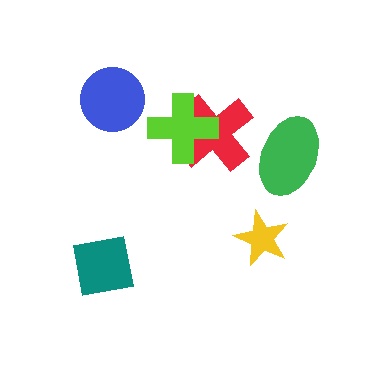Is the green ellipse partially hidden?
No, no other shape covers it.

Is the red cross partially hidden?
Yes, it is partially covered by another shape.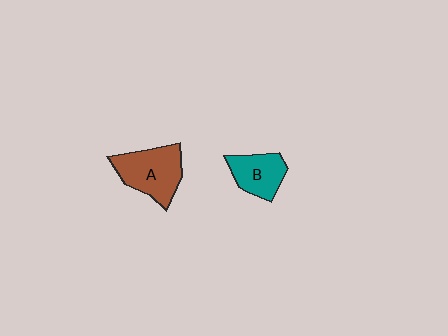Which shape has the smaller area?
Shape B (teal).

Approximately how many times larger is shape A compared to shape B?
Approximately 1.4 times.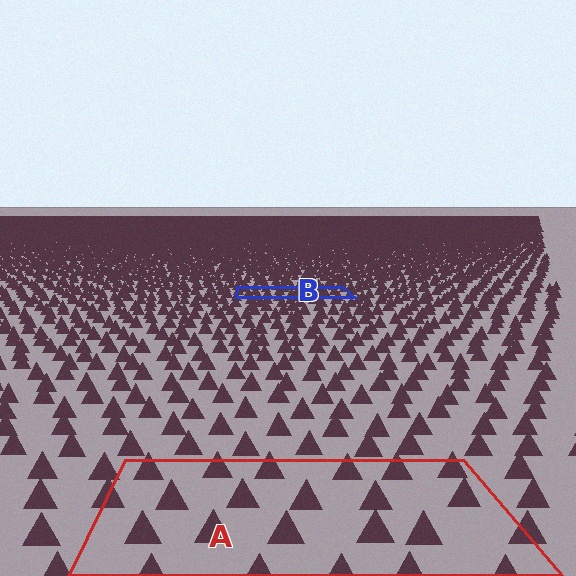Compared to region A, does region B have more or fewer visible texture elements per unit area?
Region B has more texture elements per unit area — they are packed more densely because it is farther away.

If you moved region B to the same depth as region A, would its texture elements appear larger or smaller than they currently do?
They would appear larger. At a closer depth, the same texture elements are projected at a bigger on-screen size.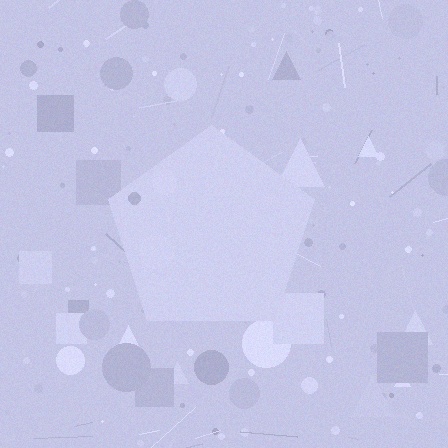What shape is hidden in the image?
A pentagon is hidden in the image.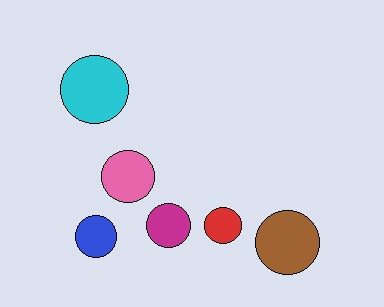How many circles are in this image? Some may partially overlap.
There are 6 circles.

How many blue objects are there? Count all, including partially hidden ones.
There is 1 blue object.